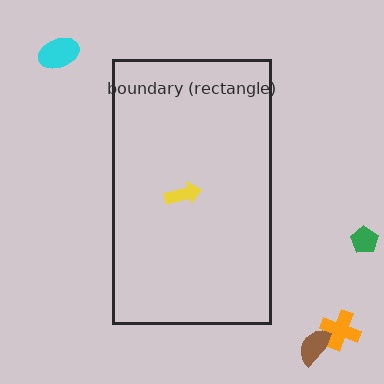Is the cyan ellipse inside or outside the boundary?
Outside.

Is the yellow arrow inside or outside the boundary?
Inside.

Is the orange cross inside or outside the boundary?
Outside.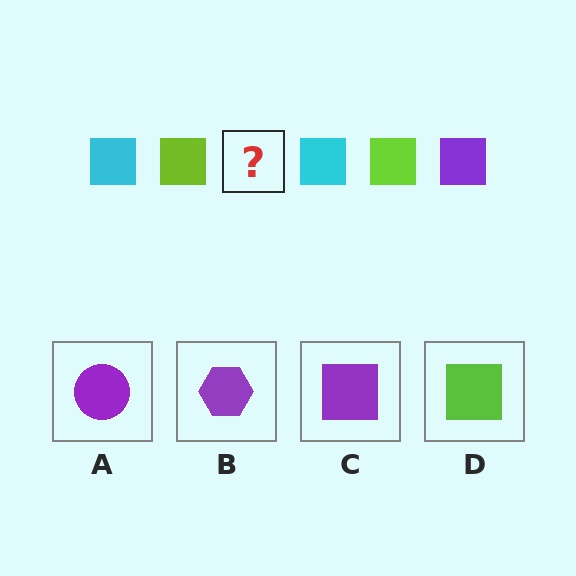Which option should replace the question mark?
Option C.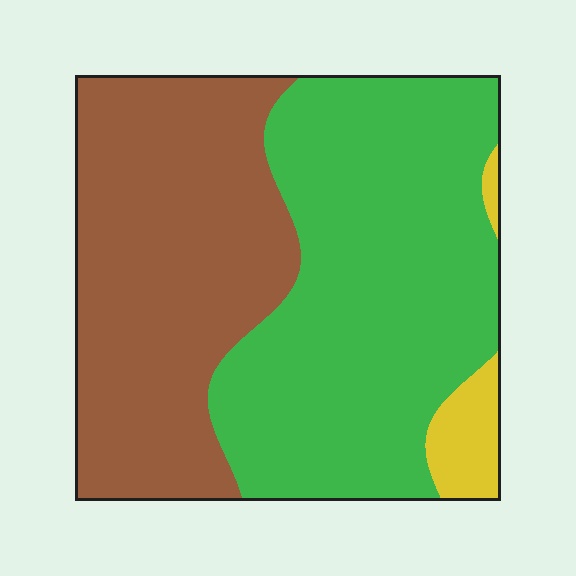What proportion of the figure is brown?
Brown takes up between a third and a half of the figure.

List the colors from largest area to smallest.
From largest to smallest: green, brown, yellow.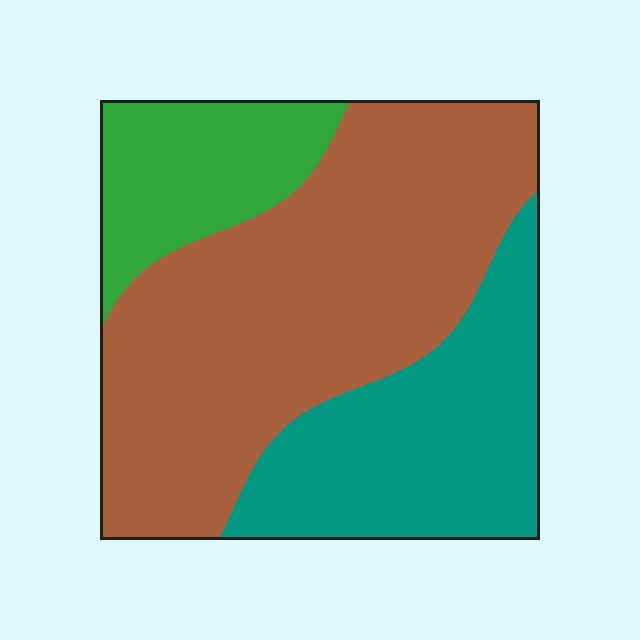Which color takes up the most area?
Brown, at roughly 55%.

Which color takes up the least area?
Green, at roughly 15%.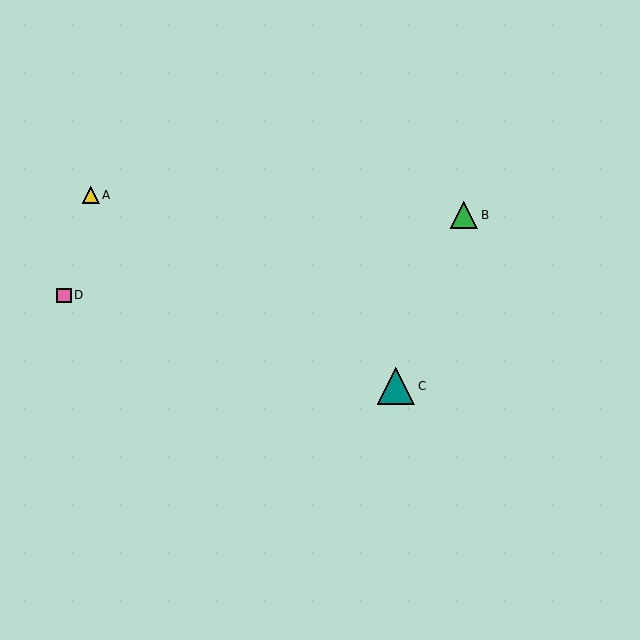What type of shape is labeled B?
Shape B is a green triangle.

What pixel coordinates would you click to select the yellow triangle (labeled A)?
Click at (91, 195) to select the yellow triangle A.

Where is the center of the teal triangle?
The center of the teal triangle is at (396, 386).